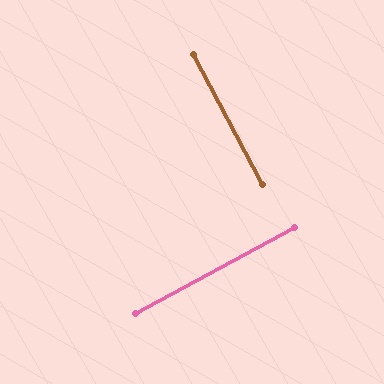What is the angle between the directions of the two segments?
Approximately 89 degrees.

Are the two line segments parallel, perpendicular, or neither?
Perpendicular — they meet at approximately 89°.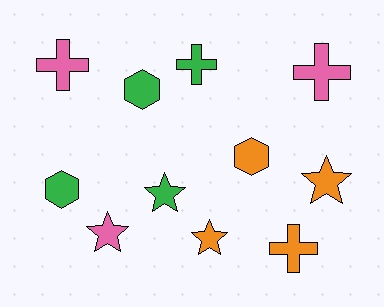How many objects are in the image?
There are 11 objects.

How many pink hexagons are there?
There are no pink hexagons.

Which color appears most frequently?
Green, with 4 objects.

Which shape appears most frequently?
Star, with 4 objects.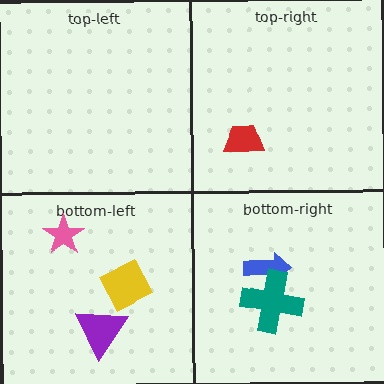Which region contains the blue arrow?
The bottom-right region.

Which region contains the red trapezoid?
The top-right region.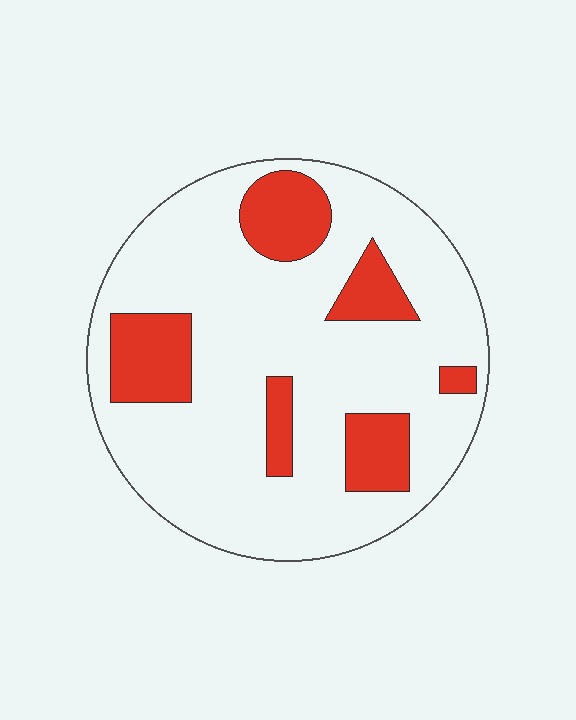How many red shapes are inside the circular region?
6.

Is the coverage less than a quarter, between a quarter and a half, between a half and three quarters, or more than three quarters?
Less than a quarter.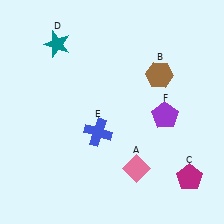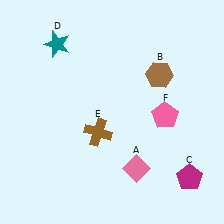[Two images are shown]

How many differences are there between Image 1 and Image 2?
There are 2 differences between the two images.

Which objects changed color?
E changed from blue to brown. F changed from purple to pink.